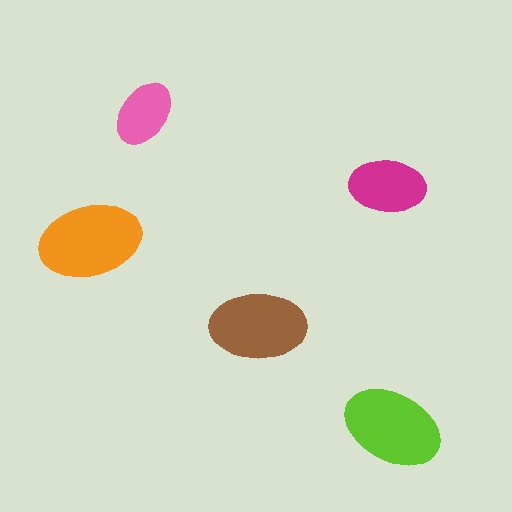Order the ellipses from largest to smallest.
the orange one, the lime one, the brown one, the magenta one, the pink one.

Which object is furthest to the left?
The orange ellipse is leftmost.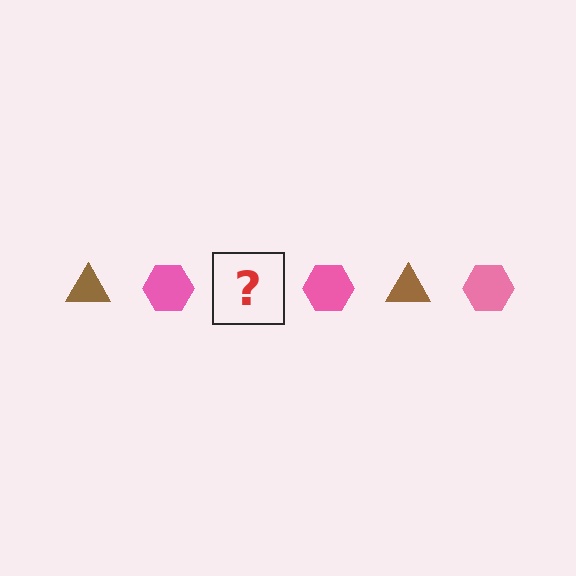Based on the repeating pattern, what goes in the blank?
The blank should be a brown triangle.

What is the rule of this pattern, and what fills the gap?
The rule is that the pattern alternates between brown triangle and pink hexagon. The gap should be filled with a brown triangle.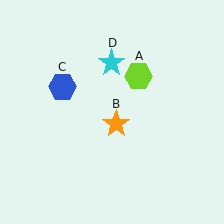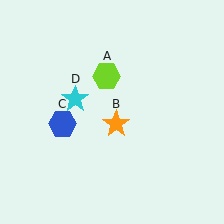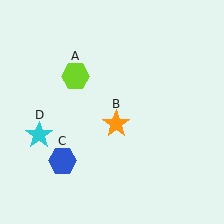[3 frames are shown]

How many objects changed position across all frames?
3 objects changed position: lime hexagon (object A), blue hexagon (object C), cyan star (object D).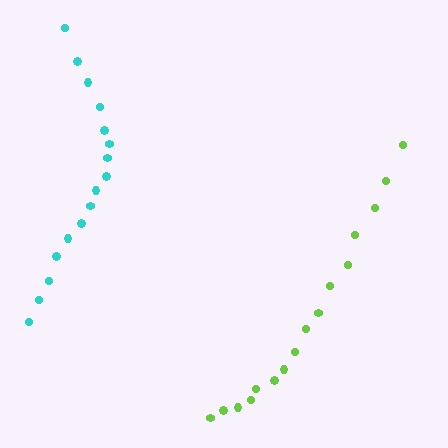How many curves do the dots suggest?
There are 2 distinct paths.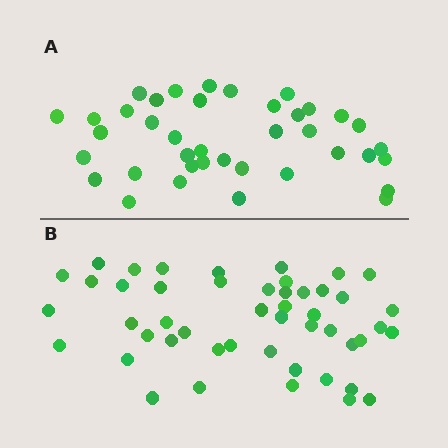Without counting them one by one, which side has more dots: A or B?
Region B (the bottom region) has more dots.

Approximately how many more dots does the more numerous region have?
Region B has roughly 8 or so more dots than region A.